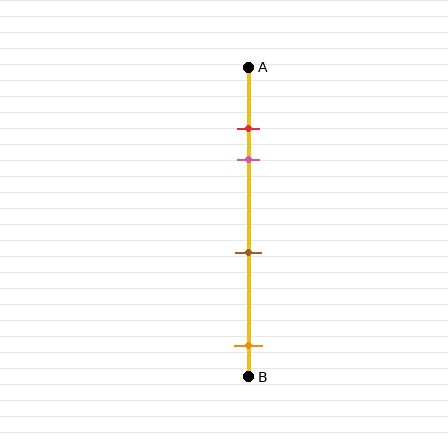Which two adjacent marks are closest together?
The red and pink marks are the closest adjacent pair.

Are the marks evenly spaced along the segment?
No, the marks are not evenly spaced.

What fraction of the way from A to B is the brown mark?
The brown mark is approximately 60% (0.6) of the way from A to B.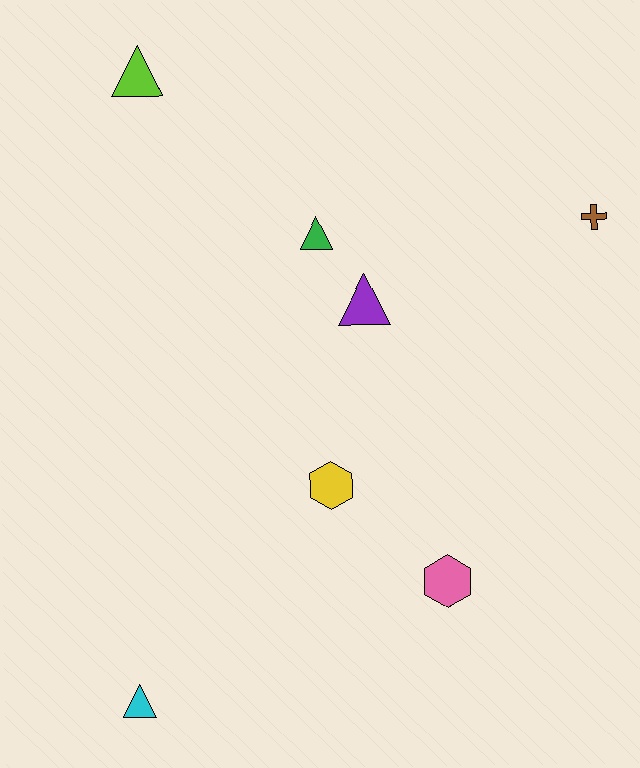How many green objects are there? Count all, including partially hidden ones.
There is 1 green object.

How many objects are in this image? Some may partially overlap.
There are 7 objects.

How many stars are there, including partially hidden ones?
There are no stars.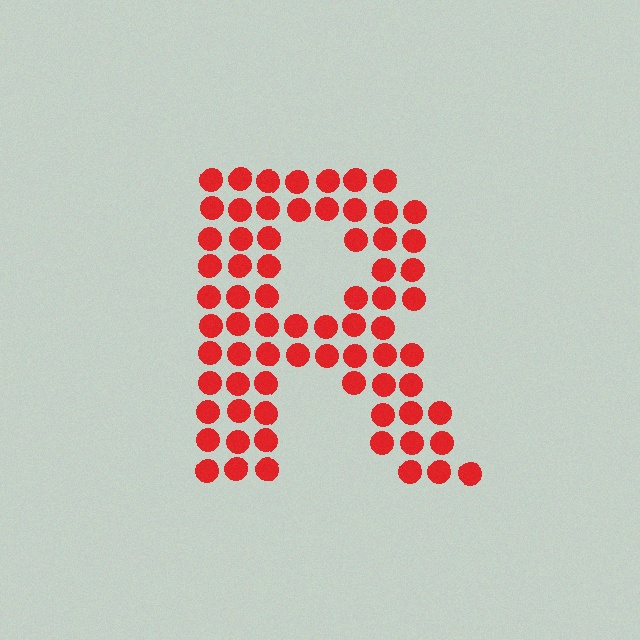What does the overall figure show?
The overall figure shows the letter R.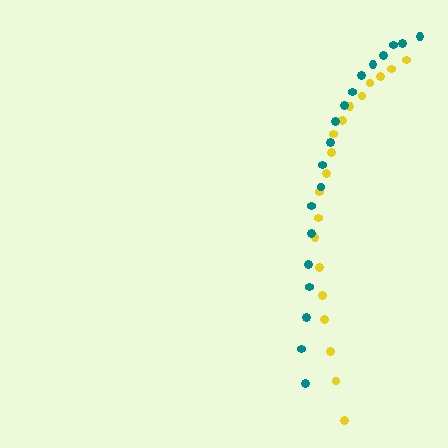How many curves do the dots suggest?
There are 2 distinct paths.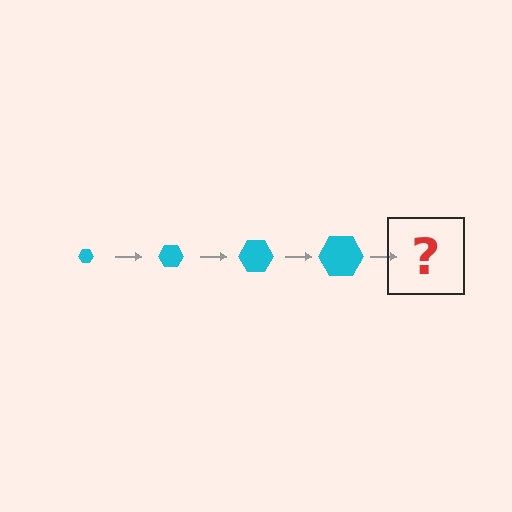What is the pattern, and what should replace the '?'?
The pattern is that the hexagon gets progressively larger each step. The '?' should be a cyan hexagon, larger than the previous one.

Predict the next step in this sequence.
The next step is a cyan hexagon, larger than the previous one.